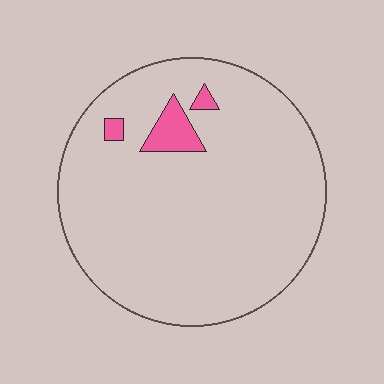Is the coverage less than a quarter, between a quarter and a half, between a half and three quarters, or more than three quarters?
Less than a quarter.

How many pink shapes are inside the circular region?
3.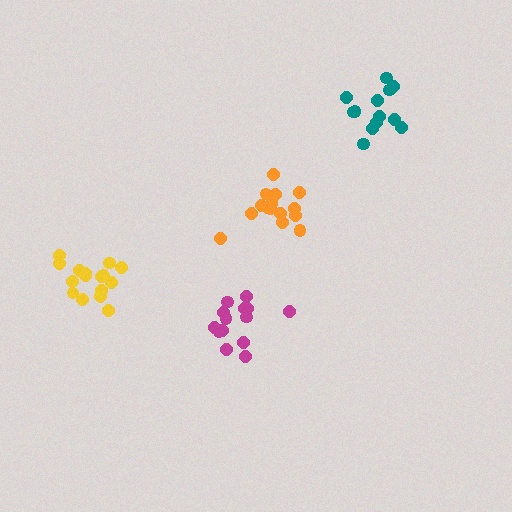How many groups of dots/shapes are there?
There are 4 groups.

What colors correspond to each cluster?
The clusters are colored: magenta, teal, orange, yellow.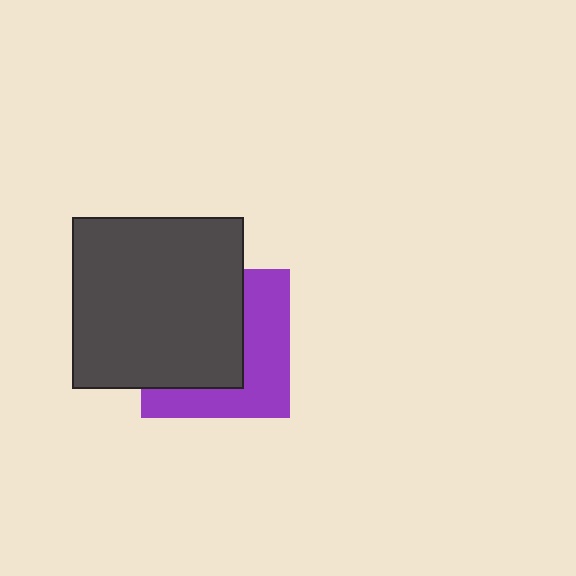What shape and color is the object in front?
The object in front is a dark gray square.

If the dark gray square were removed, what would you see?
You would see the complete purple square.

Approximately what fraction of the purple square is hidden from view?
Roughly 56% of the purple square is hidden behind the dark gray square.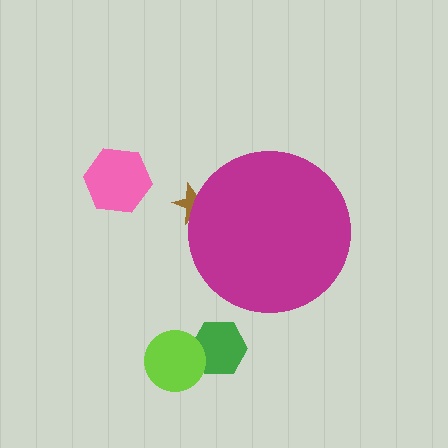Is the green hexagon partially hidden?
No, the green hexagon is fully visible.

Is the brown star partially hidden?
Yes, the brown star is partially hidden behind the magenta circle.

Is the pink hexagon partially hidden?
No, the pink hexagon is fully visible.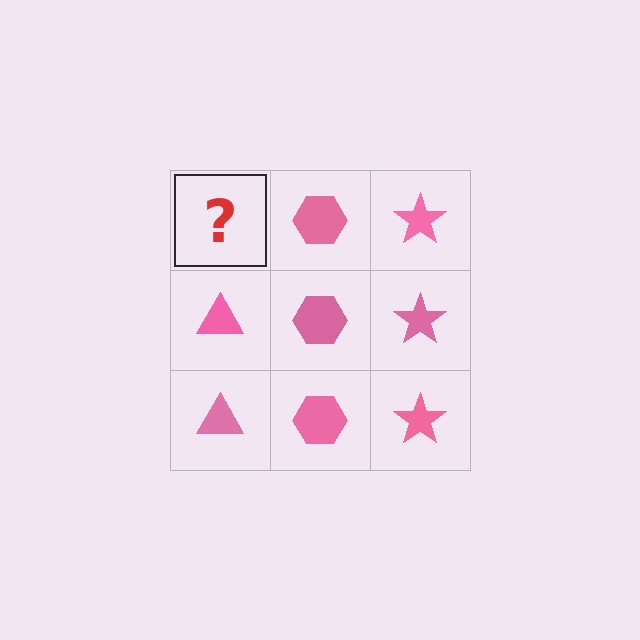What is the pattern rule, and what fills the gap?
The rule is that each column has a consistent shape. The gap should be filled with a pink triangle.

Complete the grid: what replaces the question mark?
The question mark should be replaced with a pink triangle.